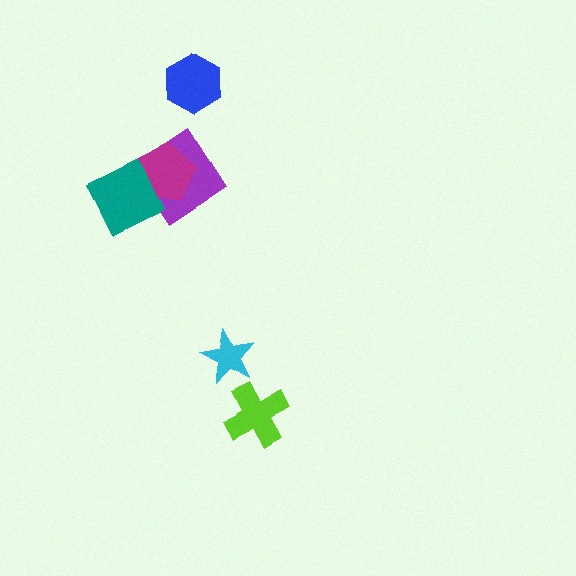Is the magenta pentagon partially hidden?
Yes, it is partially covered by another shape.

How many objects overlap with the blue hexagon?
0 objects overlap with the blue hexagon.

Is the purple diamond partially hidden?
Yes, it is partially covered by another shape.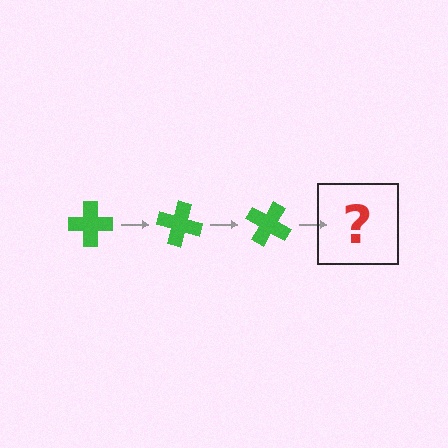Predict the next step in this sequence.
The next step is a green cross rotated 45 degrees.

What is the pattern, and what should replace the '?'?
The pattern is that the cross rotates 15 degrees each step. The '?' should be a green cross rotated 45 degrees.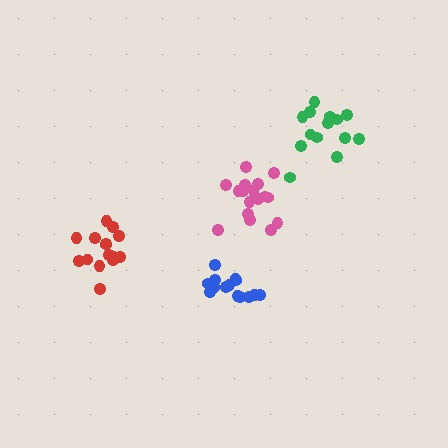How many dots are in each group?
Group 1: 14 dots, Group 2: 15 dots, Group 3: 17 dots, Group 4: 14 dots (60 total).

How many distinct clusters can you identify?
There are 4 distinct clusters.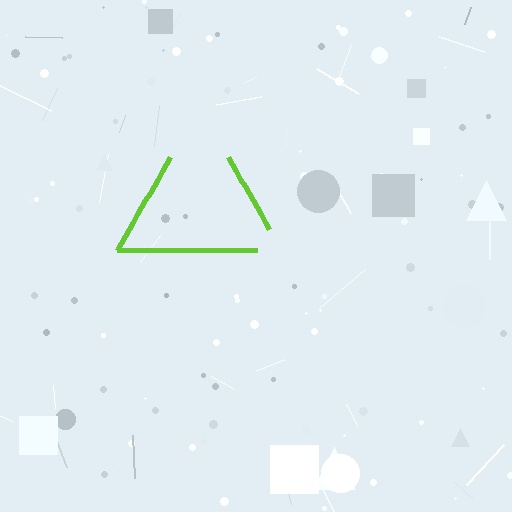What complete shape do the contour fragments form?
The contour fragments form a triangle.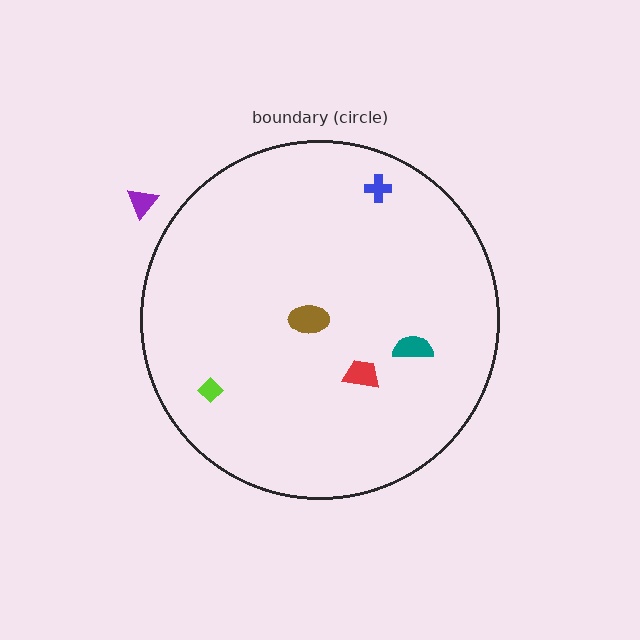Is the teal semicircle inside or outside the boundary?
Inside.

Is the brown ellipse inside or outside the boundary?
Inside.